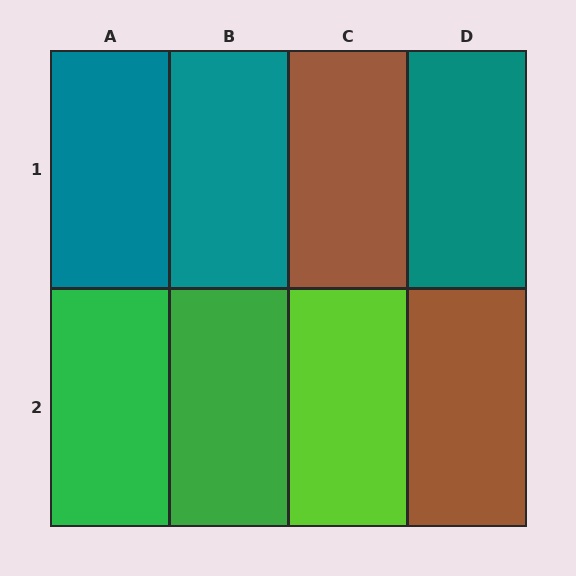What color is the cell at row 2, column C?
Lime.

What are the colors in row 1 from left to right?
Teal, teal, brown, teal.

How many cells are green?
2 cells are green.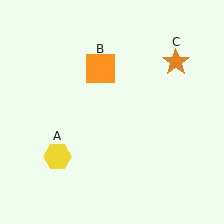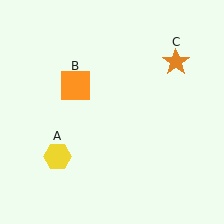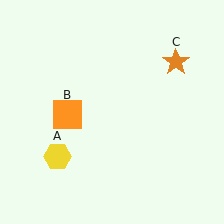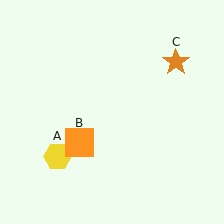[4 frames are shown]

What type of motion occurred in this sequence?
The orange square (object B) rotated counterclockwise around the center of the scene.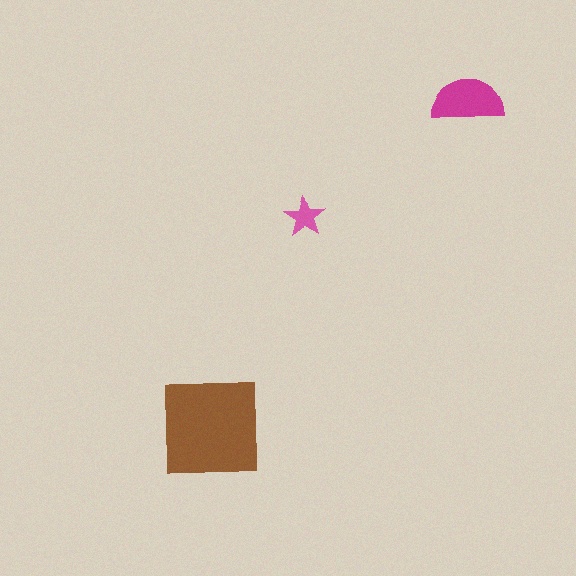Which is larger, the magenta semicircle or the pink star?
The magenta semicircle.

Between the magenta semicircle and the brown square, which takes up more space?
The brown square.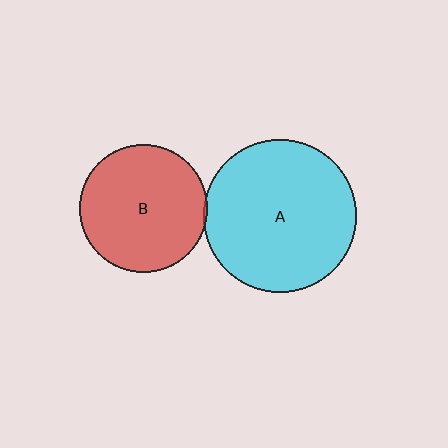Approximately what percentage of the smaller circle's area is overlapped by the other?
Approximately 5%.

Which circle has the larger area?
Circle A (cyan).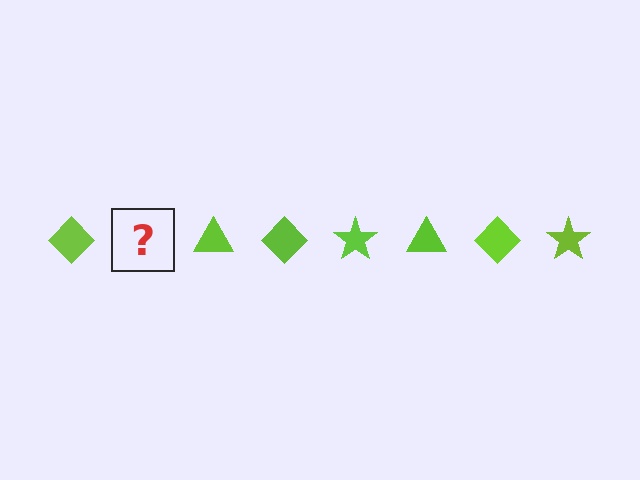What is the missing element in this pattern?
The missing element is a lime star.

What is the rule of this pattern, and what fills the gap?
The rule is that the pattern cycles through diamond, star, triangle shapes in lime. The gap should be filled with a lime star.